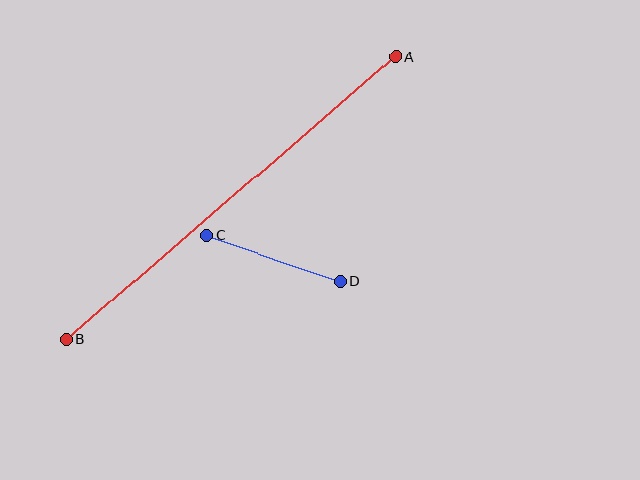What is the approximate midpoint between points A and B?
The midpoint is at approximately (231, 198) pixels.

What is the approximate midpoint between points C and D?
The midpoint is at approximately (273, 258) pixels.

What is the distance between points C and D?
The distance is approximately 141 pixels.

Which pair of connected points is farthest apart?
Points A and B are farthest apart.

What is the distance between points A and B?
The distance is approximately 434 pixels.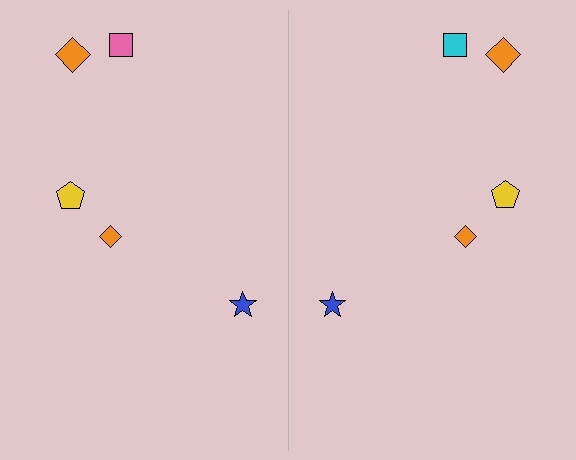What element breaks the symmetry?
The cyan square on the right side breaks the symmetry — its mirror counterpart is pink.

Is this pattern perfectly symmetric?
No, the pattern is not perfectly symmetric. The cyan square on the right side breaks the symmetry — its mirror counterpart is pink.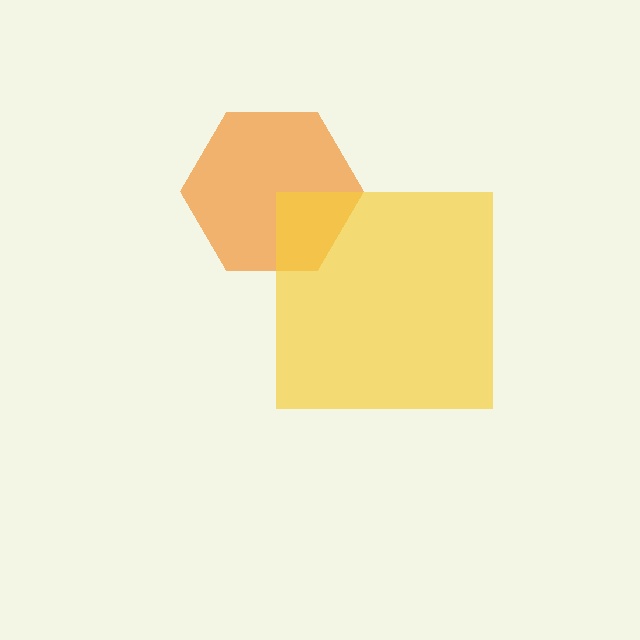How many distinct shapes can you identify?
There are 2 distinct shapes: an orange hexagon, a yellow square.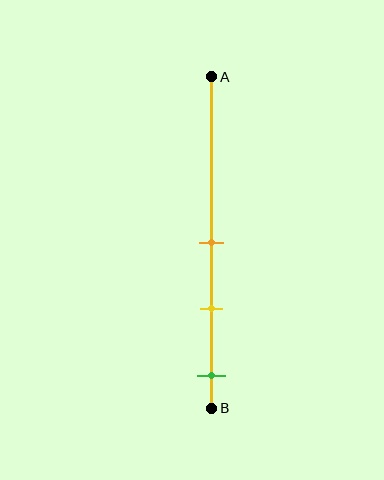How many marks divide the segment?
There are 3 marks dividing the segment.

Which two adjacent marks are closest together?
The orange and yellow marks are the closest adjacent pair.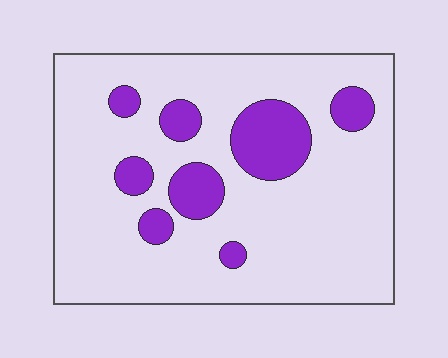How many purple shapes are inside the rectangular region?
8.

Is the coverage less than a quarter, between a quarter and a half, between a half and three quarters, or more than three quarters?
Less than a quarter.